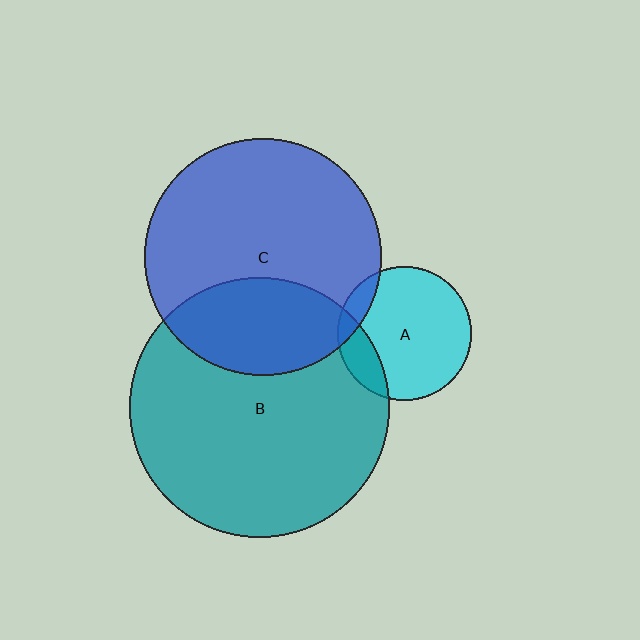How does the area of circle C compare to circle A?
Approximately 3.1 times.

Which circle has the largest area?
Circle B (teal).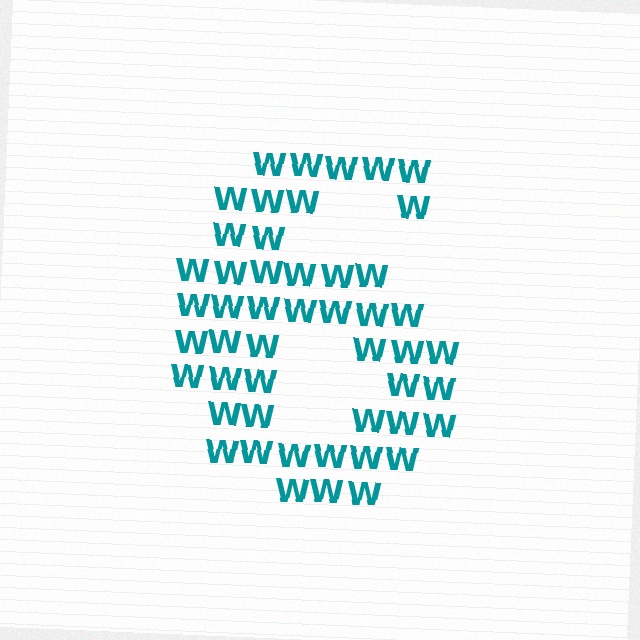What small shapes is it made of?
It is made of small letter W's.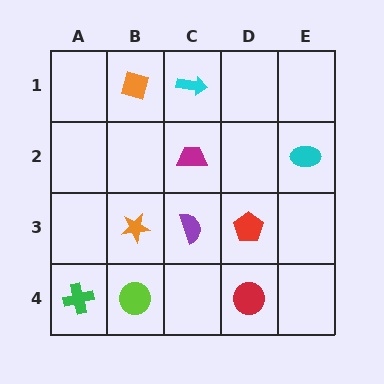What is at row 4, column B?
A lime circle.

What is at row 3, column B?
An orange star.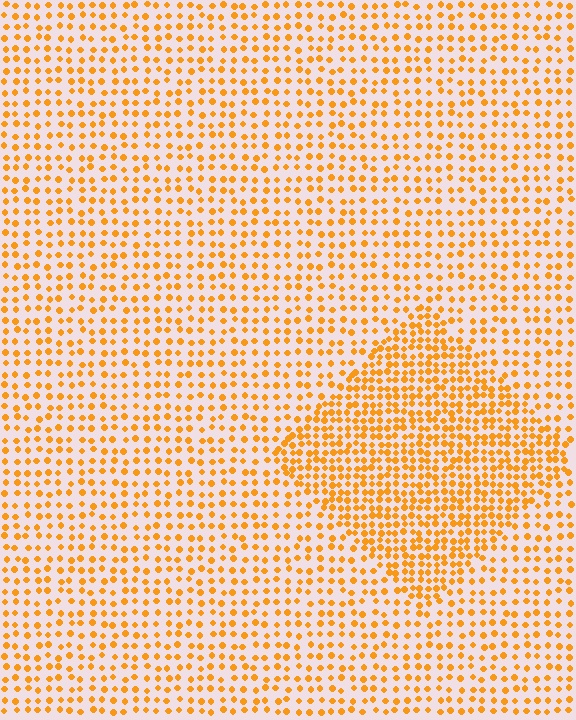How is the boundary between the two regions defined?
The boundary is defined by a change in element density (approximately 1.8x ratio). All elements are the same color, size, and shape.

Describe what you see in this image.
The image contains small orange elements arranged at two different densities. A diamond-shaped region is visible where the elements are more densely packed than the surrounding area.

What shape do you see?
I see a diamond.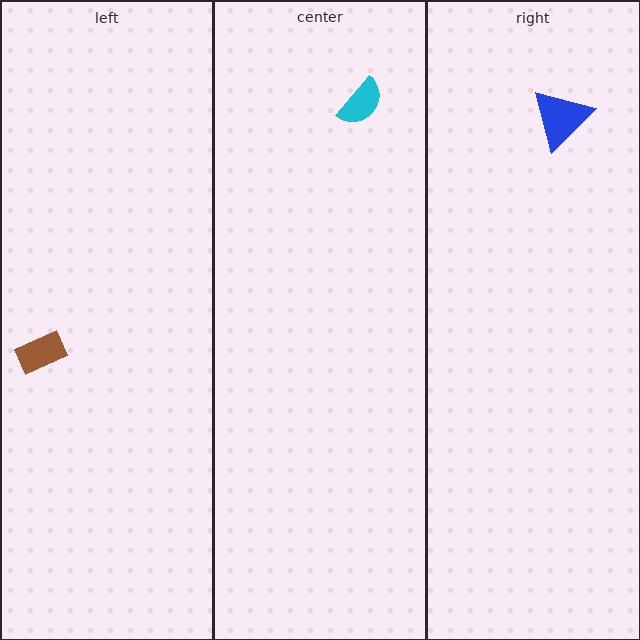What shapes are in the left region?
The brown rectangle.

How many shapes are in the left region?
1.